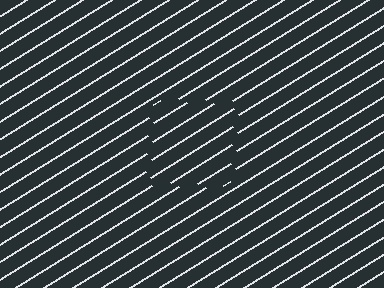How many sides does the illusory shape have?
4 sides — the line-ends trace a square.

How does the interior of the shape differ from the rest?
The interior of the shape contains the same grating, shifted by half a period — the contour is defined by the phase discontinuity where line-ends from the inner and outer gratings abut.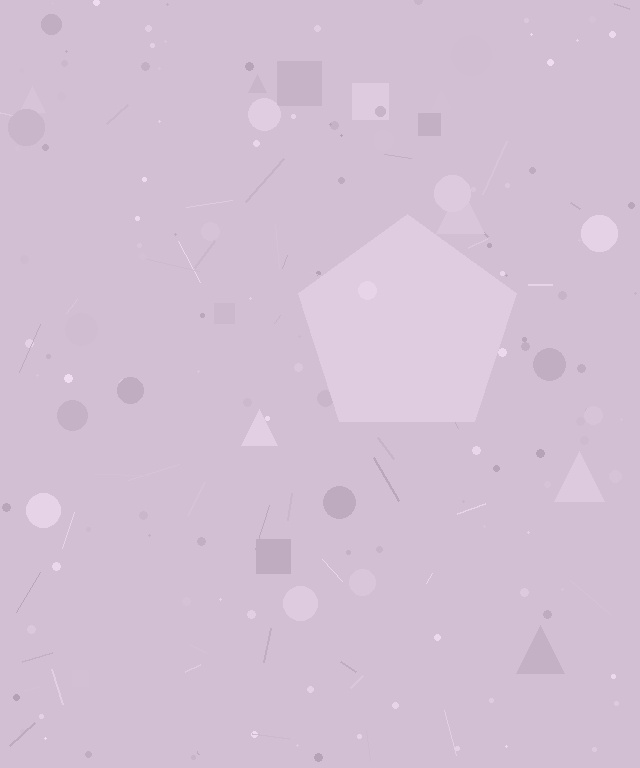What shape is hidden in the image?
A pentagon is hidden in the image.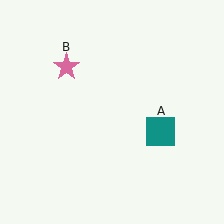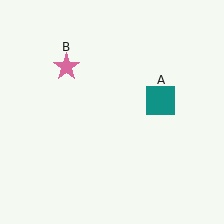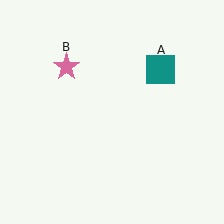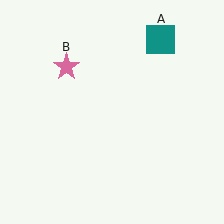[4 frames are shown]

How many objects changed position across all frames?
1 object changed position: teal square (object A).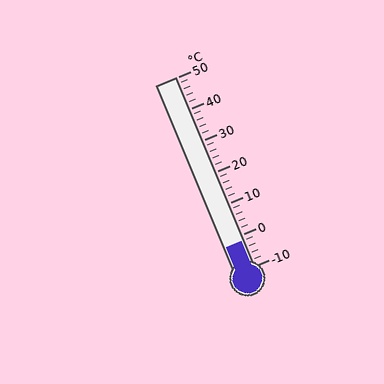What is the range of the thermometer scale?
The thermometer scale ranges from -10°C to 50°C.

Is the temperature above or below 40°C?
The temperature is below 40°C.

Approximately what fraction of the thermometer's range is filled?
The thermometer is filled to approximately 15% of its range.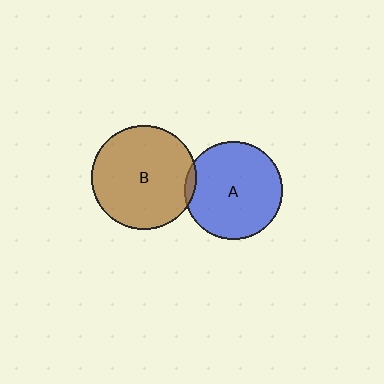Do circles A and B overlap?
Yes.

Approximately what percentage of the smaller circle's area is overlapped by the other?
Approximately 5%.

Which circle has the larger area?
Circle B (brown).